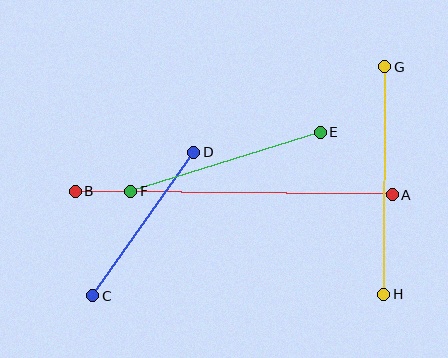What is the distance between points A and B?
The distance is approximately 317 pixels.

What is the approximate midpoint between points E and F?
The midpoint is at approximately (226, 162) pixels.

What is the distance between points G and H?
The distance is approximately 227 pixels.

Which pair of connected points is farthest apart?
Points A and B are farthest apart.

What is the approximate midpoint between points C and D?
The midpoint is at approximately (143, 224) pixels.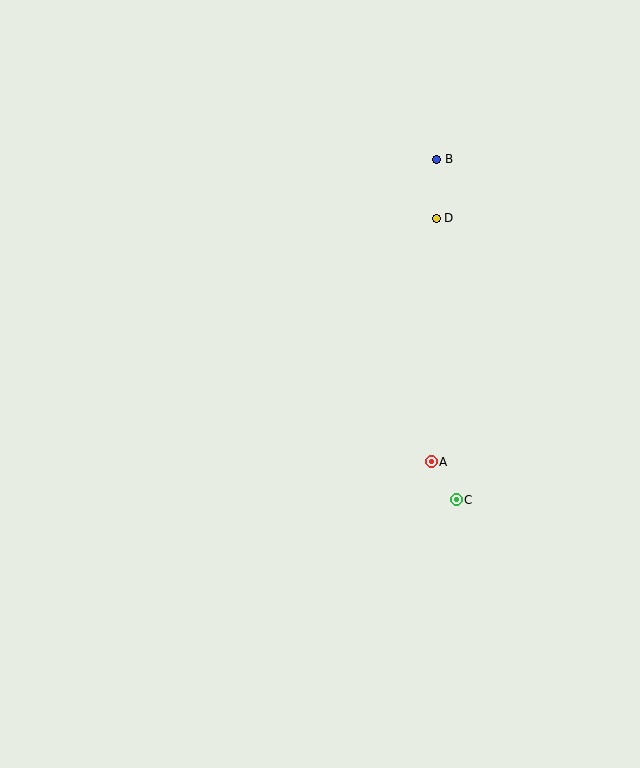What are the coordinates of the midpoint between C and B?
The midpoint between C and B is at (447, 330).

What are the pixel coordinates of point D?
Point D is at (436, 218).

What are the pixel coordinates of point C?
Point C is at (456, 500).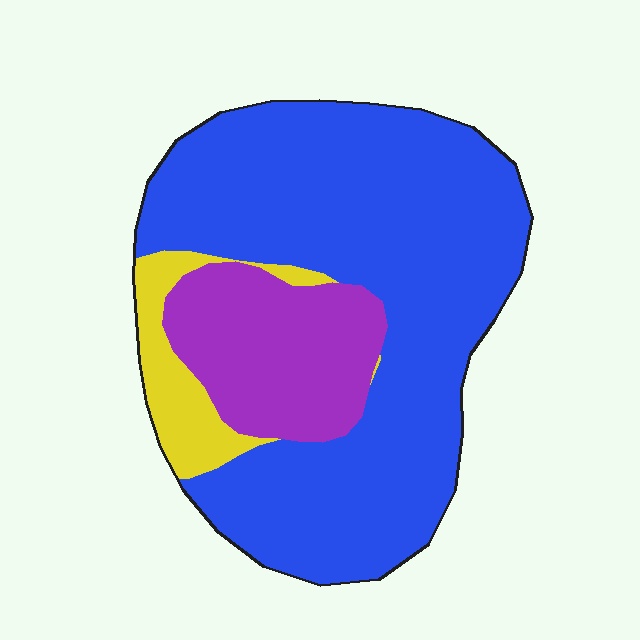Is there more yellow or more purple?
Purple.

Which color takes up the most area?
Blue, at roughly 70%.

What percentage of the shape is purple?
Purple takes up between a sixth and a third of the shape.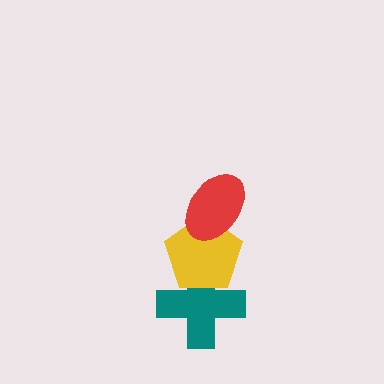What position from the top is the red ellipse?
The red ellipse is 1st from the top.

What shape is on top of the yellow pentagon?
The red ellipse is on top of the yellow pentagon.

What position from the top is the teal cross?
The teal cross is 3rd from the top.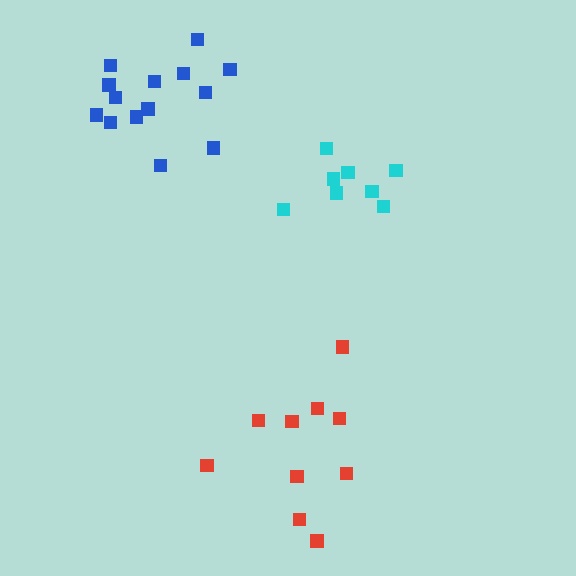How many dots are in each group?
Group 1: 8 dots, Group 2: 14 dots, Group 3: 10 dots (32 total).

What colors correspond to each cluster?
The clusters are colored: cyan, blue, red.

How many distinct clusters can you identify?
There are 3 distinct clusters.